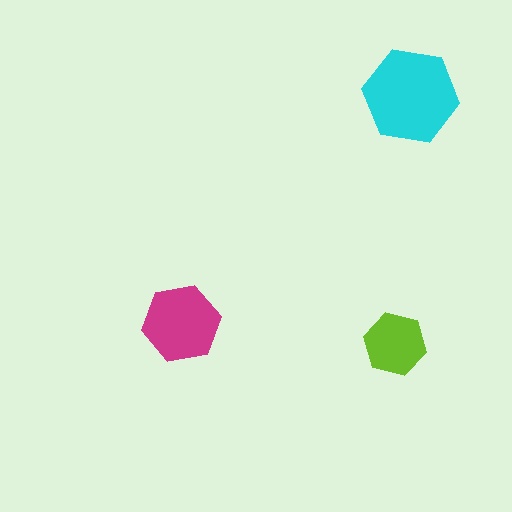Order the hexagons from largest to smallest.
the cyan one, the magenta one, the lime one.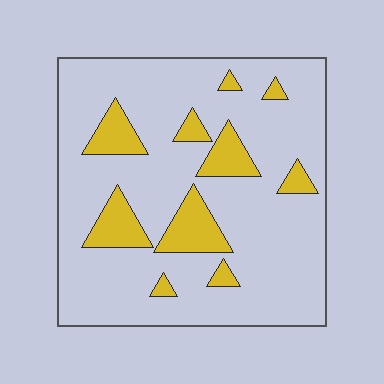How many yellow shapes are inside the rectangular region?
10.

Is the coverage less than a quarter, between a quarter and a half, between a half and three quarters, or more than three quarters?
Less than a quarter.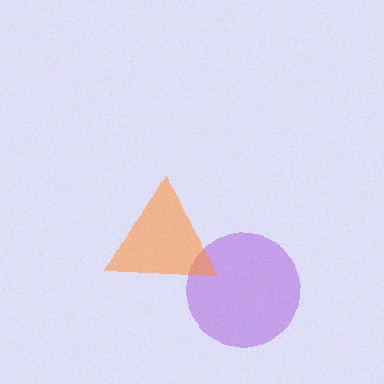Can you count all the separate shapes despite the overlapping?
Yes, there are 2 separate shapes.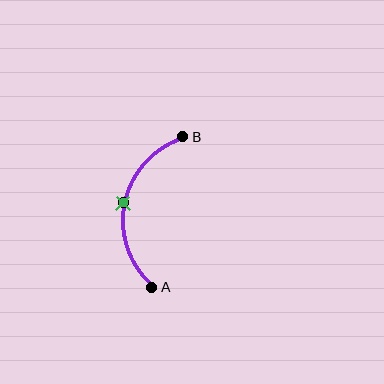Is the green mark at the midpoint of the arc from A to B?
Yes. The green mark lies on the arc at equal arc-length from both A and B — it is the arc midpoint.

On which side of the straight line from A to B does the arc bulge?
The arc bulges to the left of the straight line connecting A and B.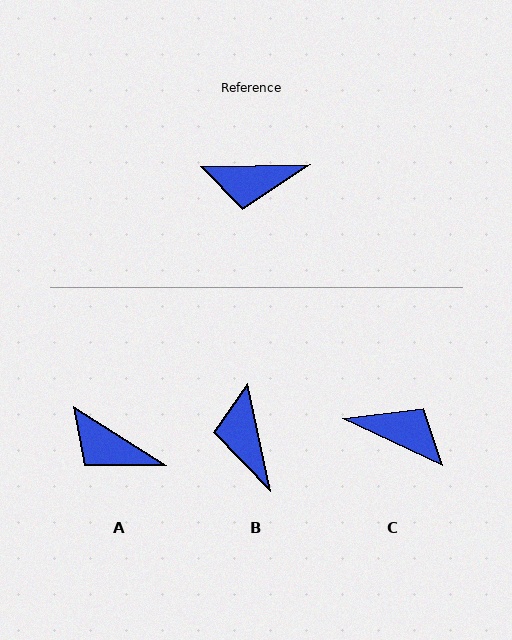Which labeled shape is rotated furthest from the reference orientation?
C, about 154 degrees away.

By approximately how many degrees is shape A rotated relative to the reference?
Approximately 34 degrees clockwise.